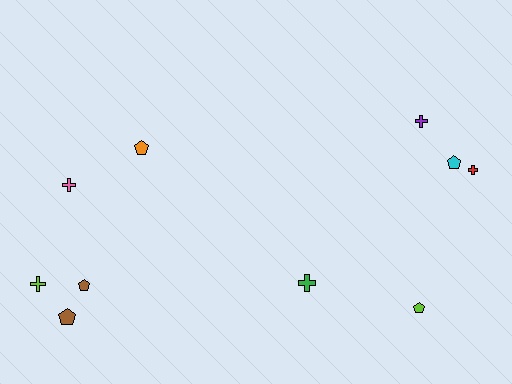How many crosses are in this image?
There are 5 crosses.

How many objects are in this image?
There are 10 objects.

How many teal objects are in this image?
There are no teal objects.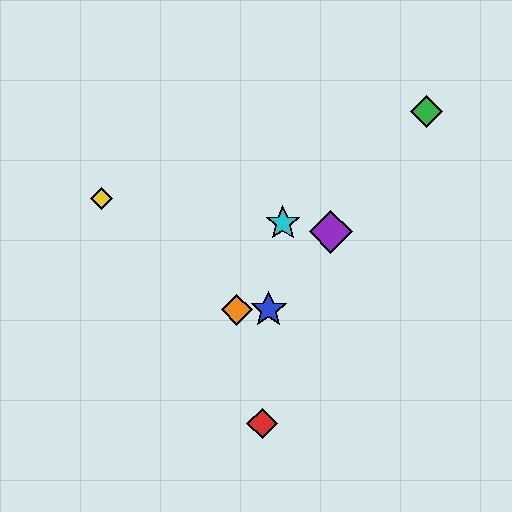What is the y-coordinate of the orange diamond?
The orange diamond is at y≈310.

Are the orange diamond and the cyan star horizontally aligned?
No, the orange diamond is at y≈310 and the cyan star is at y≈223.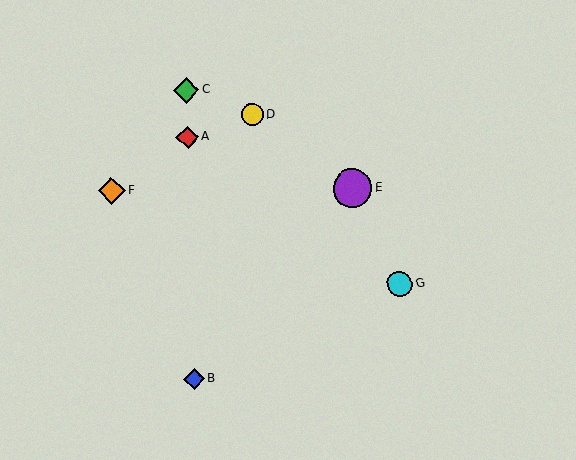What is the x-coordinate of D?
Object D is at x≈252.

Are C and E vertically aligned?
No, C is at x≈186 and E is at x≈353.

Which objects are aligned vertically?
Objects A, B, C are aligned vertically.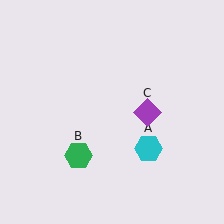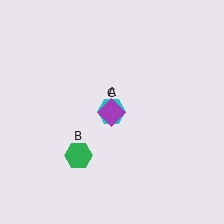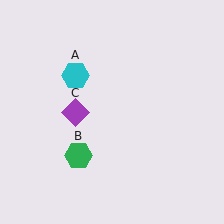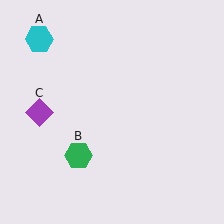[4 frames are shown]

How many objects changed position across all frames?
2 objects changed position: cyan hexagon (object A), purple diamond (object C).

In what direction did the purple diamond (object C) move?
The purple diamond (object C) moved left.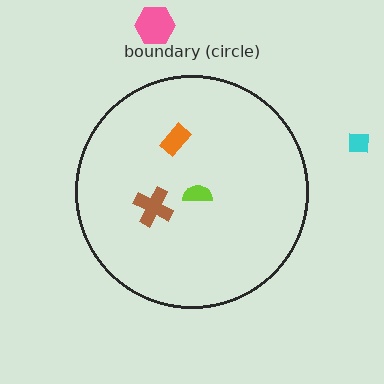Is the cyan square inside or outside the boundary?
Outside.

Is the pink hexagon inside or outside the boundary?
Outside.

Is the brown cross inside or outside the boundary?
Inside.